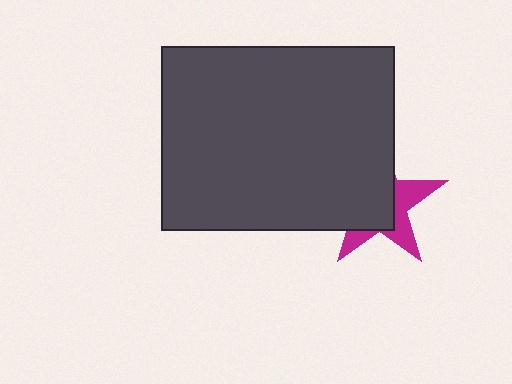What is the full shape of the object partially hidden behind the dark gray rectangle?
The partially hidden object is a magenta star.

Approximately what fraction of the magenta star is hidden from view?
Roughly 62% of the magenta star is hidden behind the dark gray rectangle.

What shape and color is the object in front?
The object in front is a dark gray rectangle.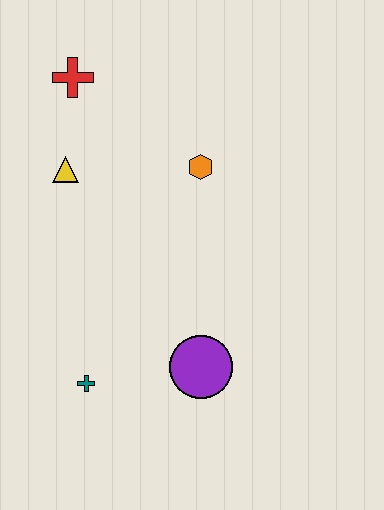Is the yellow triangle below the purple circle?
No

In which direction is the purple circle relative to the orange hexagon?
The purple circle is below the orange hexagon.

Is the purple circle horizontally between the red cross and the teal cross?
No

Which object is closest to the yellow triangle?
The red cross is closest to the yellow triangle.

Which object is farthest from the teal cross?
The red cross is farthest from the teal cross.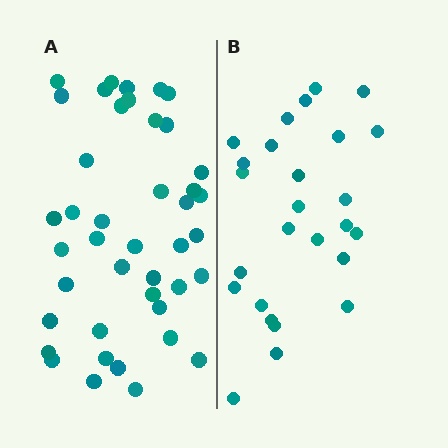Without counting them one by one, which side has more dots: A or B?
Region A (the left region) has more dots.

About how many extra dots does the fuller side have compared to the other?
Region A has approximately 15 more dots than region B.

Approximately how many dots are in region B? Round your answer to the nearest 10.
About 30 dots. (The exact count is 26, which rounds to 30.)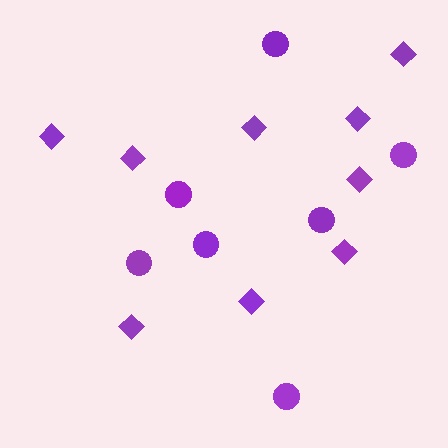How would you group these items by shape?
There are 2 groups: one group of circles (7) and one group of diamonds (9).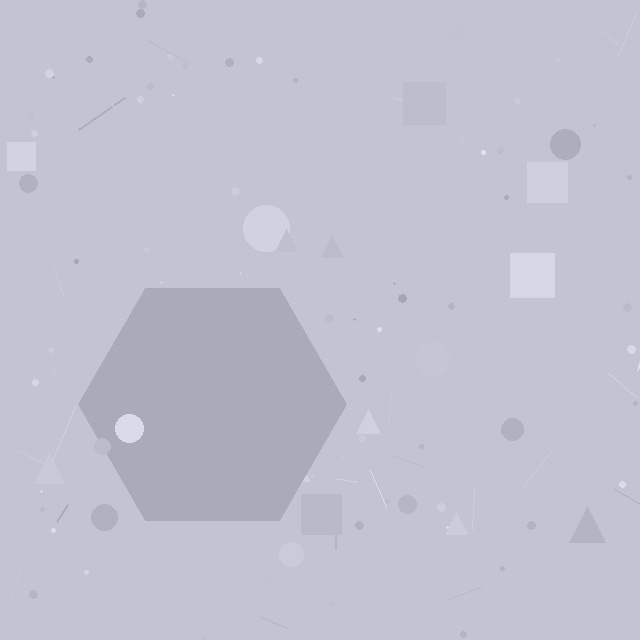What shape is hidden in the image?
A hexagon is hidden in the image.